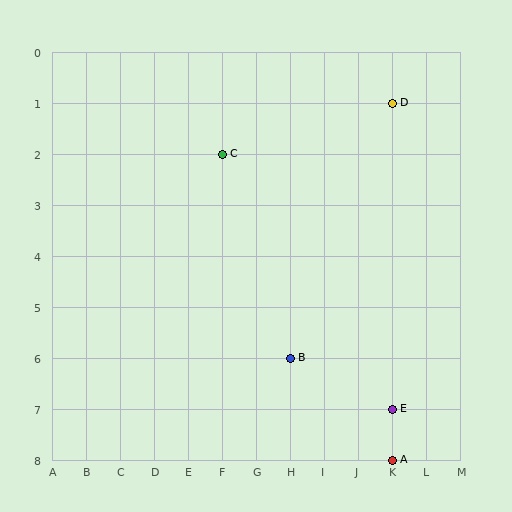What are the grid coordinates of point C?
Point C is at grid coordinates (F, 2).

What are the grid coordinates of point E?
Point E is at grid coordinates (K, 7).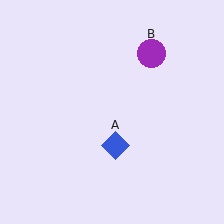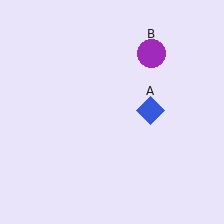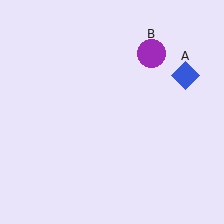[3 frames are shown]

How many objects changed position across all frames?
1 object changed position: blue diamond (object A).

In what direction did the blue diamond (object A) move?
The blue diamond (object A) moved up and to the right.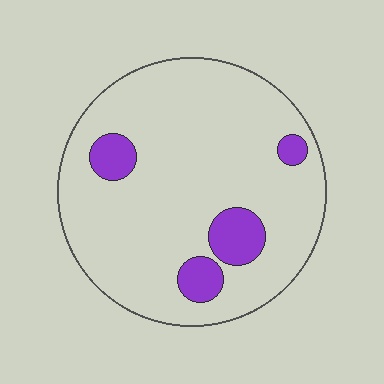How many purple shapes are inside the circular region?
4.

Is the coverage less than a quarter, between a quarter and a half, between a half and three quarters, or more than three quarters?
Less than a quarter.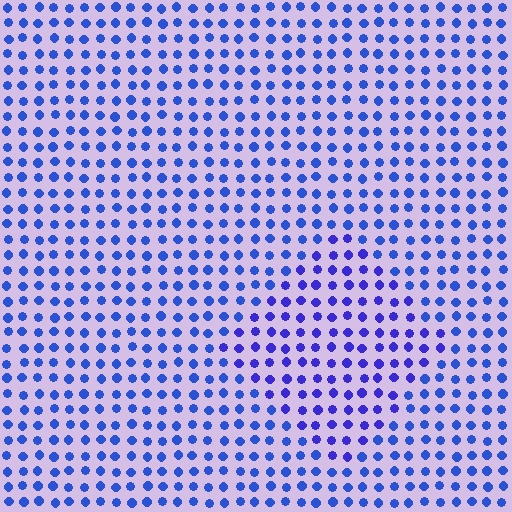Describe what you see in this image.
The image is filled with small blue elements in a uniform arrangement. A diamond-shaped region is visible where the elements are tinted to a slightly different hue, forming a subtle color boundary.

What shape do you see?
I see a diamond.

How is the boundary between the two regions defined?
The boundary is defined purely by a slight shift in hue (about 20 degrees). Spacing, size, and orientation are identical on both sides.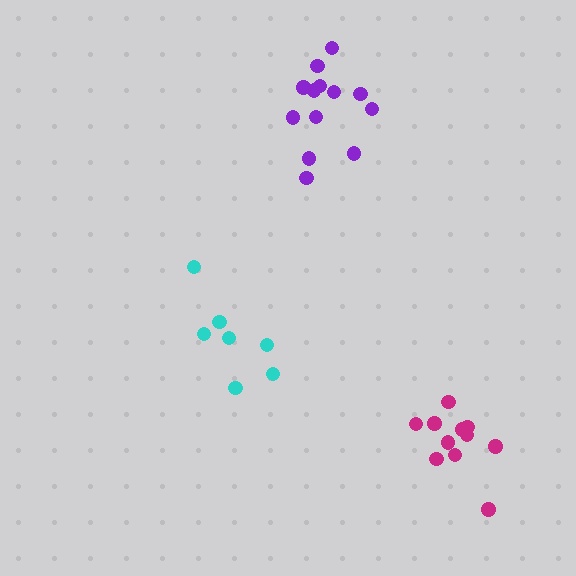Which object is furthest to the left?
The cyan cluster is leftmost.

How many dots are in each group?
Group 1: 11 dots, Group 2: 7 dots, Group 3: 13 dots (31 total).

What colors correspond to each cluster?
The clusters are colored: magenta, cyan, purple.